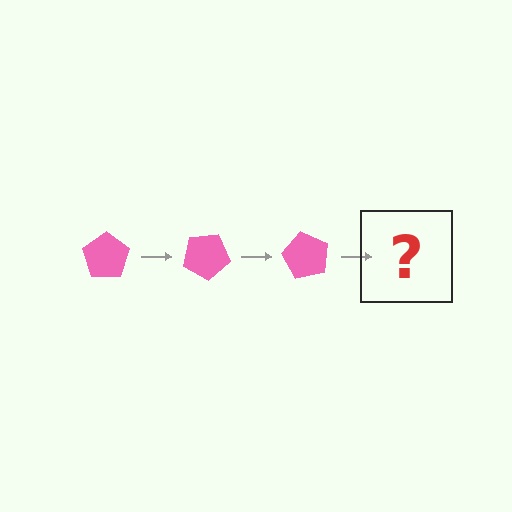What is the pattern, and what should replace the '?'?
The pattern is that the pentagon rotates 30 degrees each step. The '?' should be a pink pentagon rotated 90 degrees.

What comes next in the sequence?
The next element should be a pink pentagon rotated 90 degrees.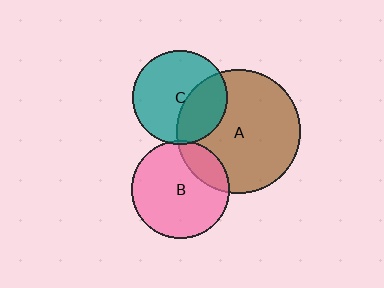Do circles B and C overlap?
Yes.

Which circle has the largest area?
Circle A (brown).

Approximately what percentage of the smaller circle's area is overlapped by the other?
Approximately 5%.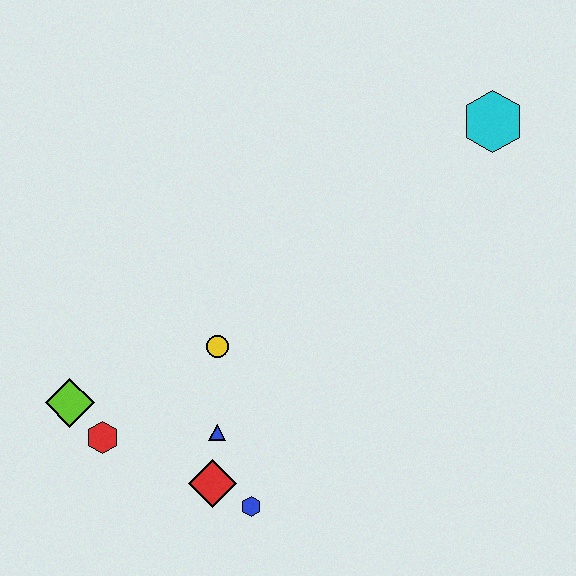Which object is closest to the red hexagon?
The lime diamond is closest to the red hexagon.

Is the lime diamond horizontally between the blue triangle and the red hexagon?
No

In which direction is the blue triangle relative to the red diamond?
The blue triangle is above the red diamond.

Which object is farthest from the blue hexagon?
The cyan hexagon is farthest from the blue hexagon.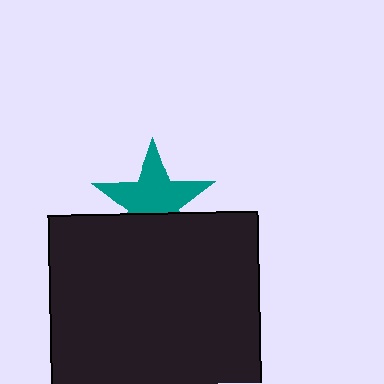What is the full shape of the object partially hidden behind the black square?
The partially hidden object is a teal star.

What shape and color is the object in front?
The object in front is a black square.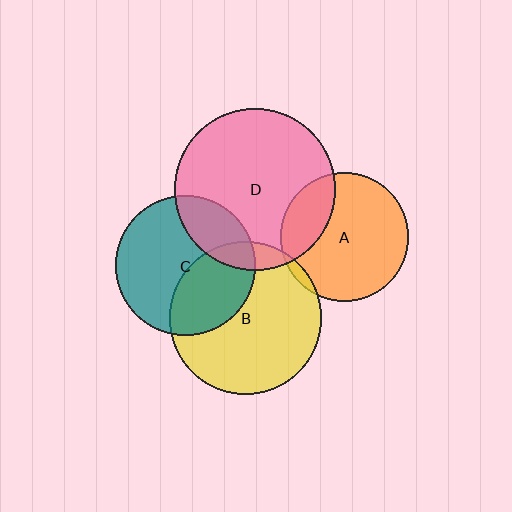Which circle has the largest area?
Circle D (pink).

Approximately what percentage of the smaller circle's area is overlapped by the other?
Approximately 10%.